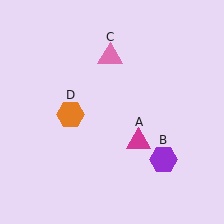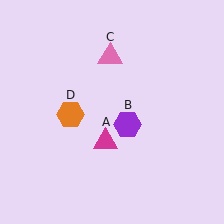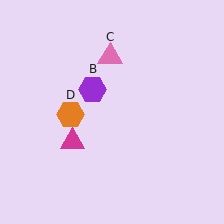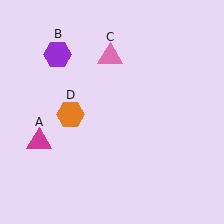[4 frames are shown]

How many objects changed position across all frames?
2 objects changed position: magenta triangle (object A), purple hexagon (object B).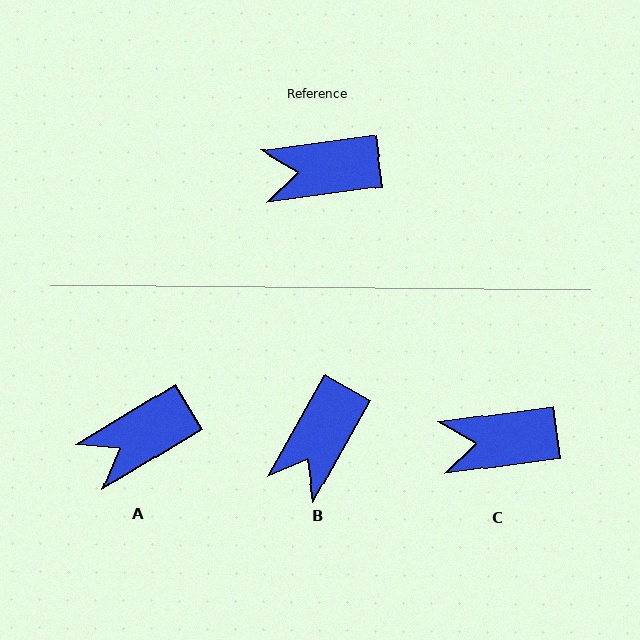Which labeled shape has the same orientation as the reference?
C.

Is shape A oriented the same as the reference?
No, it is off by about 23 degrees.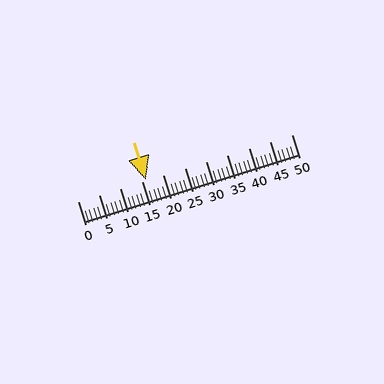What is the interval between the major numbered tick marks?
The major tick marks are spaced 5 units apart.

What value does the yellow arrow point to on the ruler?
The yellow arrow points to approximately 16.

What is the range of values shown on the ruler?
The ruler shows values from 0 to 50.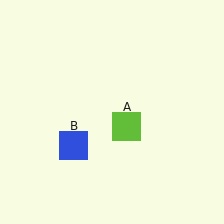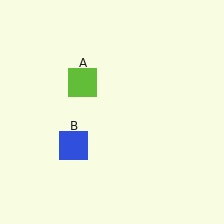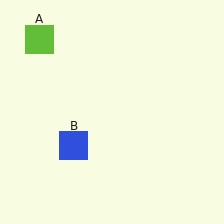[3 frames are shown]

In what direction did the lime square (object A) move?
The lime square (object A) moved up and to the left.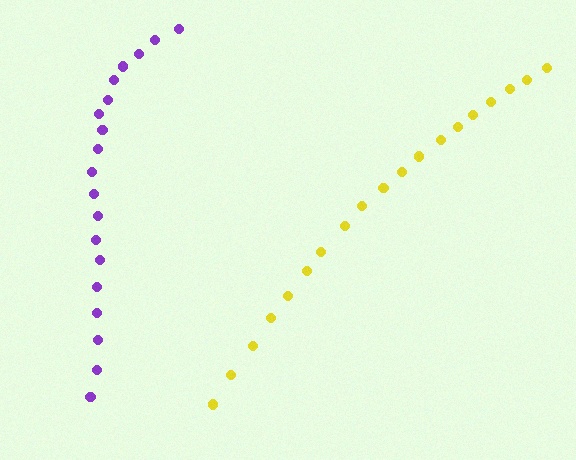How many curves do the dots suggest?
There are 2 distinct paths.